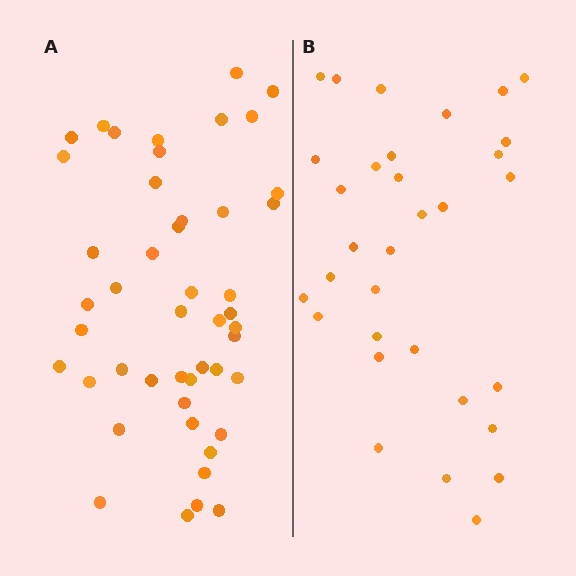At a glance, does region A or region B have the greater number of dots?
Region A (the left region) has more dots.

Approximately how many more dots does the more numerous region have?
Region A has approximately 15 more dots than region B.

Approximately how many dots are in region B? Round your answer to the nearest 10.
About 30 dots. (The exact count is 32, which rounds to 30.)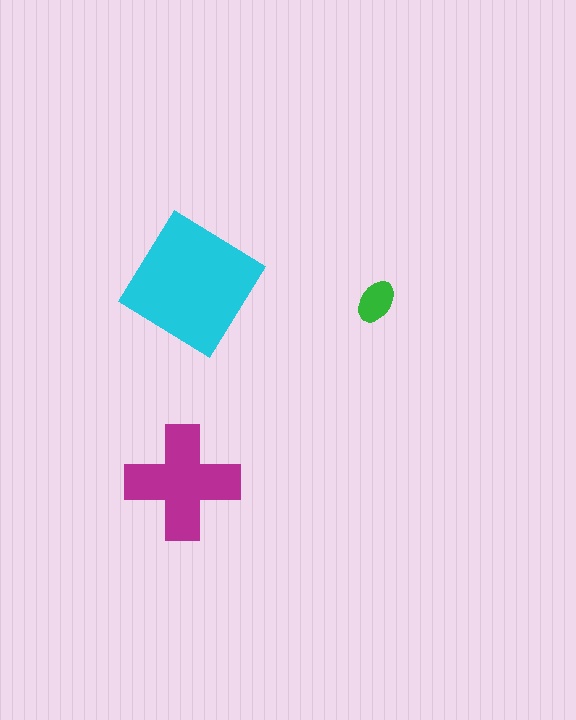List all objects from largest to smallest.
The cyan diamond, the magenta cross, the green ellipse.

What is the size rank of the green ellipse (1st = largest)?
3rd.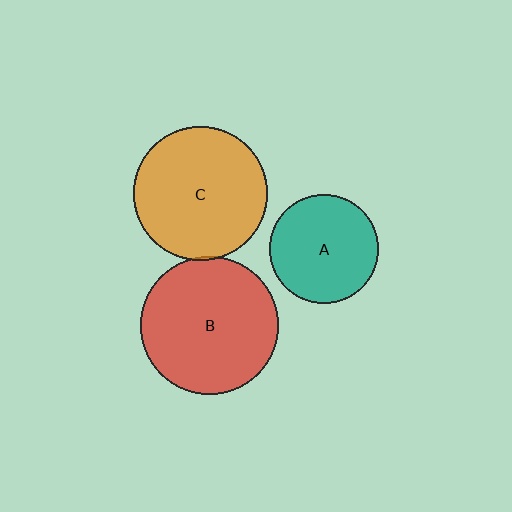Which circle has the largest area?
Circle B (red).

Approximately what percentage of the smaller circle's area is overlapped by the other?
Approximately 5%.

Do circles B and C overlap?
Yes.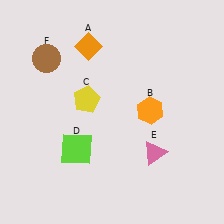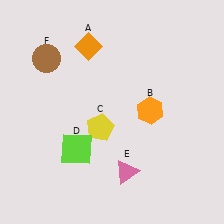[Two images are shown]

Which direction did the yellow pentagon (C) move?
The yellow pentagon (C) moved down.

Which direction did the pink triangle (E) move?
The pink triangle (E) moved left.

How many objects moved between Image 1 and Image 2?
2 objects moved between the two images.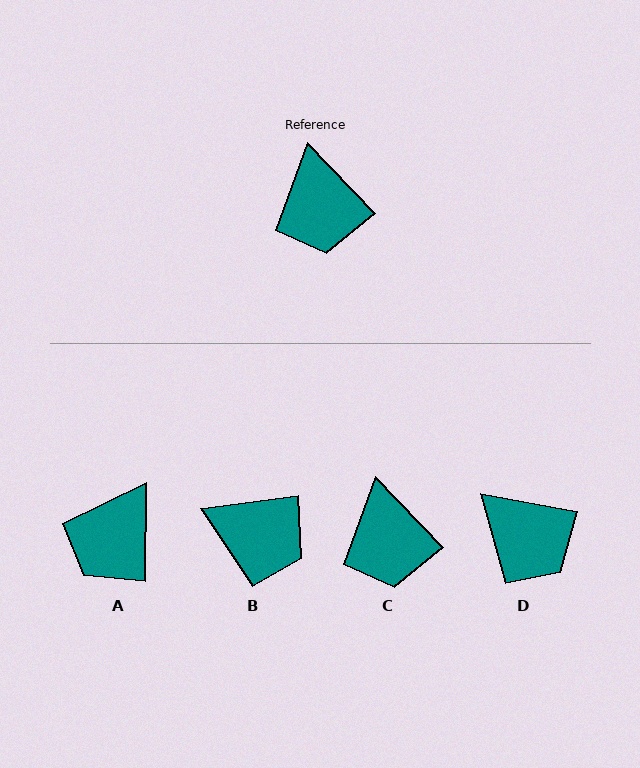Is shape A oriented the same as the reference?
No, it is off by about 44 degrees.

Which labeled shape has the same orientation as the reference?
C.